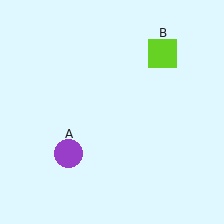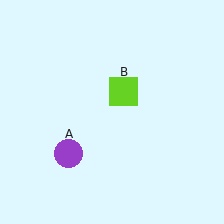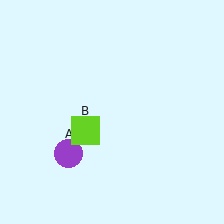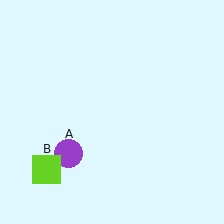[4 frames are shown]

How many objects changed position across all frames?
1 object changed position: lime square (object B).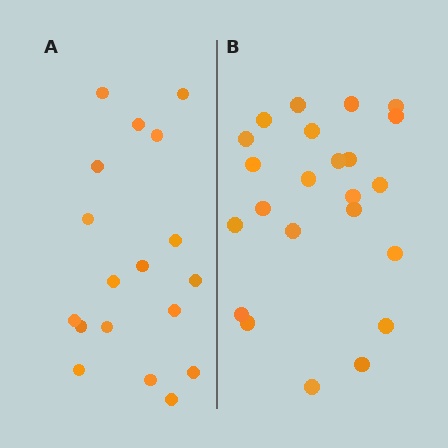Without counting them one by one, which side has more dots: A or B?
Region B (the right region) has more dots.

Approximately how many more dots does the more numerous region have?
Region B has about 5 more dots than region A.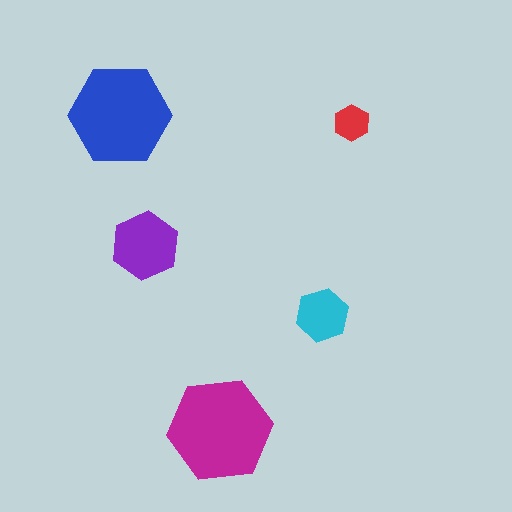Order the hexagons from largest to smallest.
the magenta one, the blue one, the purple one, the cyan one, the red one.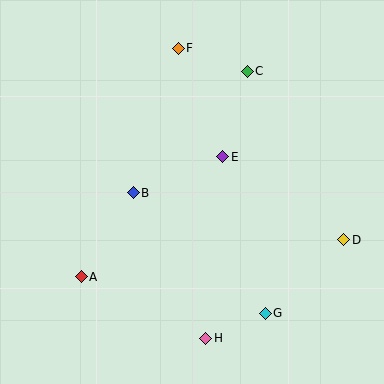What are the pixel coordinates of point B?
Point B is at (133, 193).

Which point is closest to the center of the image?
Point E at (223, 157) is closest to the center.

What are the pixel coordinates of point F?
Point F is at (178, 48).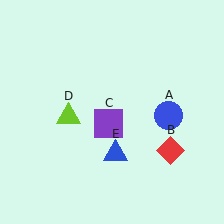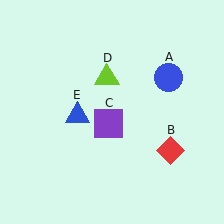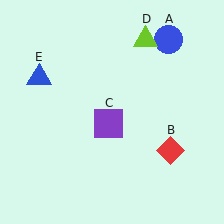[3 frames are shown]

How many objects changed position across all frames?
3 objects changed position: blue circle (object A), lime triangle (object D), blue triangle (object E).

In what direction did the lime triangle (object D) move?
The lime triangle (object D) moved up and to the right.